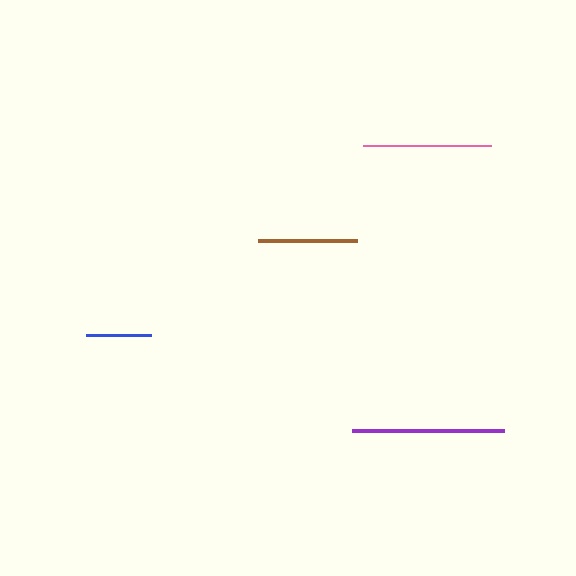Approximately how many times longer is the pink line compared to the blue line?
The pink line is approximately 1.9 times the length of the blue line.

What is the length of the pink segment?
The pink segment is approximately 128 pixels long.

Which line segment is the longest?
The purple line is the longest at approximately 152 pixels.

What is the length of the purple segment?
The purple segment is approximately 152 pixels long.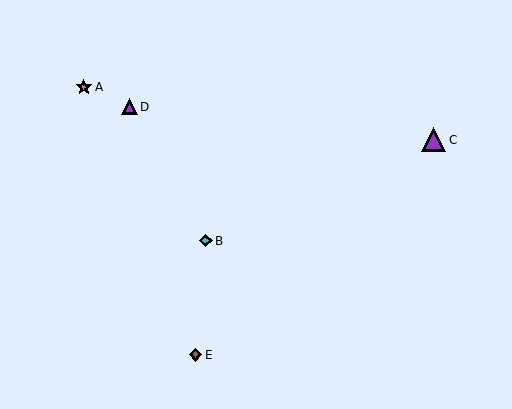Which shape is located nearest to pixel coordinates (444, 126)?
The purple triangle (labeled C) at (434, 140) is nearest to that location.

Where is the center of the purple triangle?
The center of the purple triangle is at (129, 107).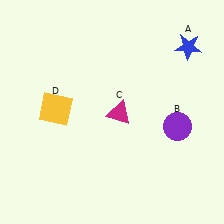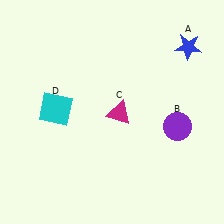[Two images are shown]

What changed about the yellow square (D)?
In Image 1, D is yellow. In Image 2, it changed to cyan.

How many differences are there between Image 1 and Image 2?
There is 1 difference between the two images.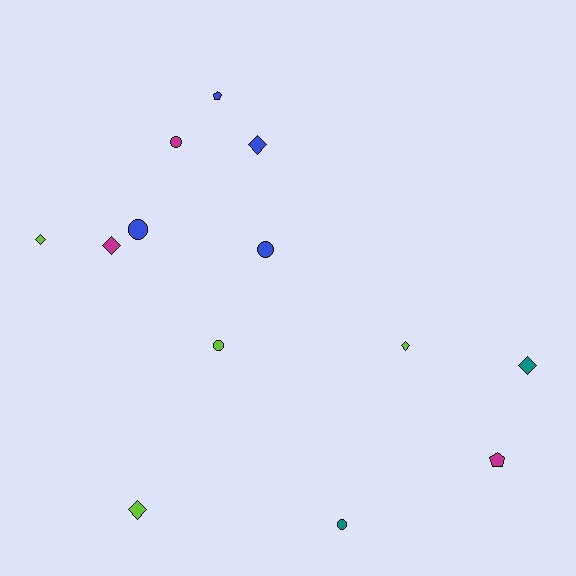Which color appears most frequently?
Blue, with 4 objects.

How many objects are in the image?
There are 13 objects.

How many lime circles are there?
There is 1 lime circle.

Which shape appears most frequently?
Diamond, with 6 objects.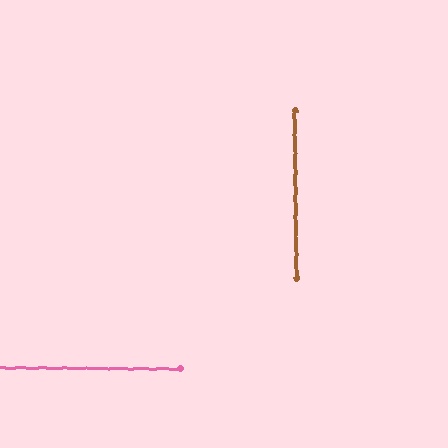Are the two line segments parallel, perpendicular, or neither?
Perpendicular — they meet at approximately 89°.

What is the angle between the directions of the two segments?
Approximately 89 degrees.